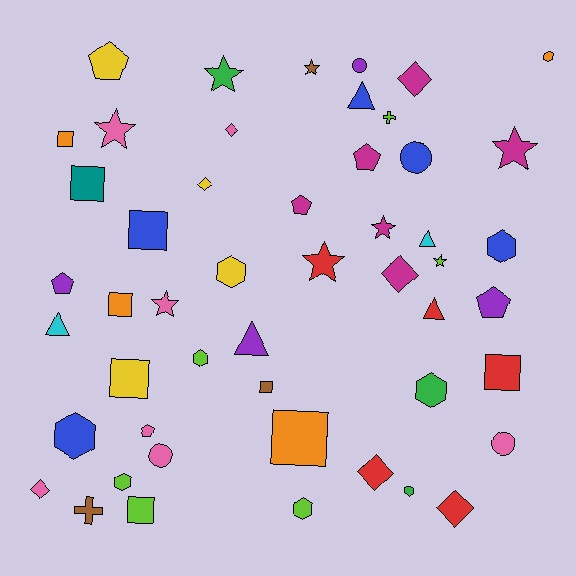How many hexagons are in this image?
There are 9 hexagons.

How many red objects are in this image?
There are 5 red objects.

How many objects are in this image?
There are 50 objects.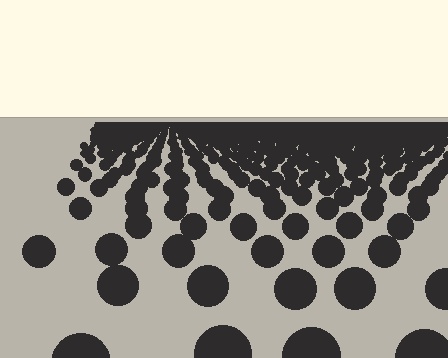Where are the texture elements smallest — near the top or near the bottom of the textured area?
Near the top.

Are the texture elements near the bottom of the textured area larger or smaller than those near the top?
Larger. Near the bottom, elements are closer to the viewer and appear at a bigger on-screen size.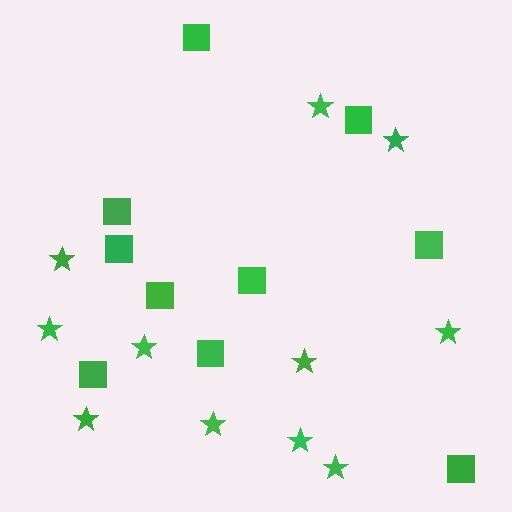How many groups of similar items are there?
There are 2 groups: one group of squares (10) and one group of stars (11).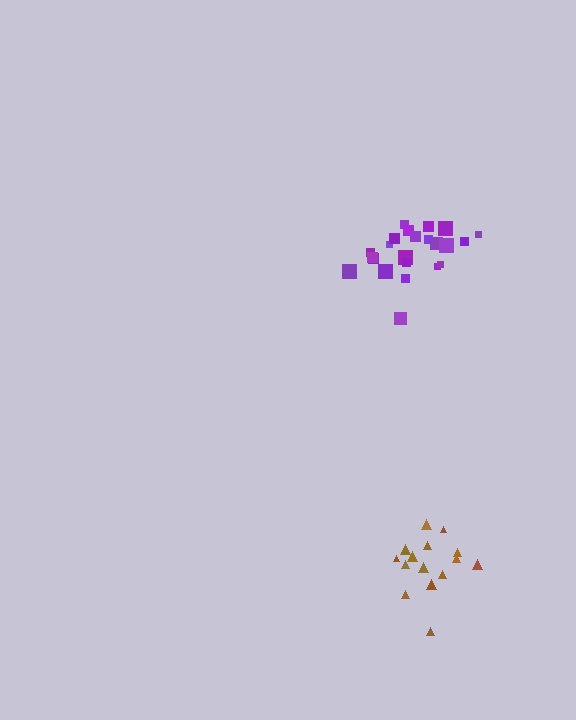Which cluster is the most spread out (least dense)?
Brown.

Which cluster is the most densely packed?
Purple.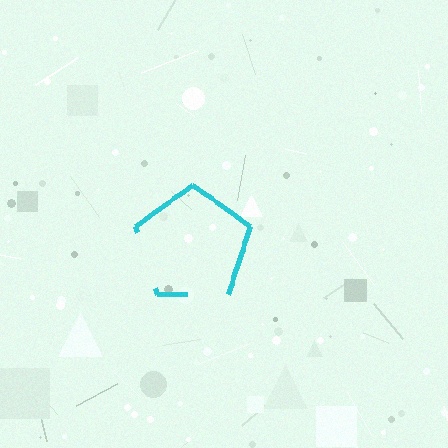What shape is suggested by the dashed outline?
The dashed outline suggests a pentagon.